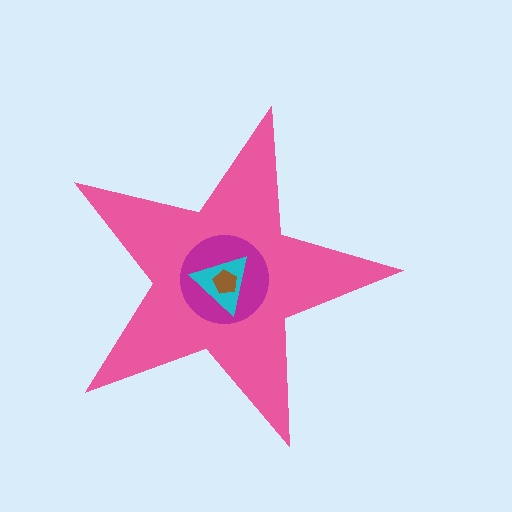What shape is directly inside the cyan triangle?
The brown pentagon.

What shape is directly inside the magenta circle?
The cyan triangle.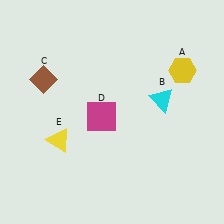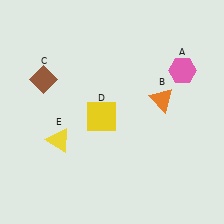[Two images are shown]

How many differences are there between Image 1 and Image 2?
There are 3 differences between the two images.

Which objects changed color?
A changed from yellow to pink. B changed from cyan to orange. D changed from magenta to yellow.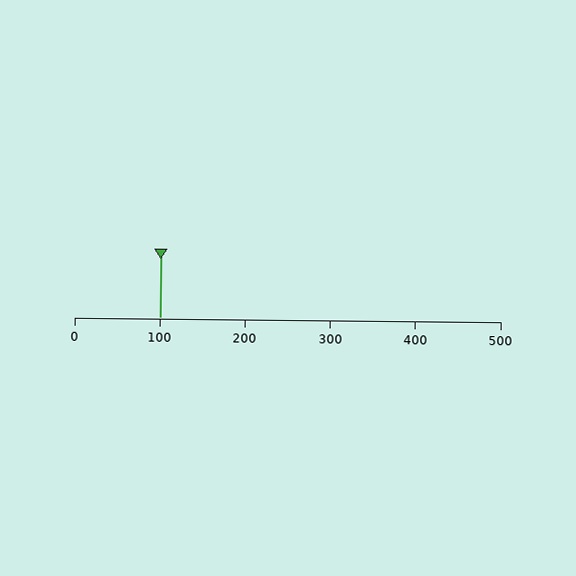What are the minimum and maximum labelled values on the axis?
The axis runs from 0 to 500.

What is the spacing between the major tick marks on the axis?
The major ticks are spaced 100 apart.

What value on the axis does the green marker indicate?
The marker indicates approximately 100.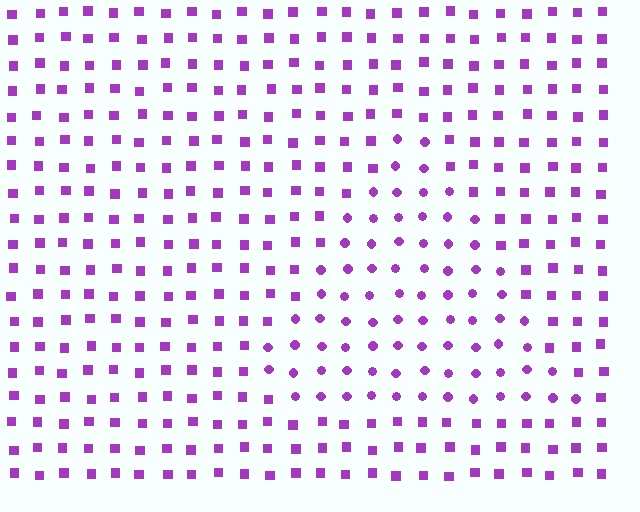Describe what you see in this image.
The image is filled with small purple elements arranged in a uniform grid. A triangle-shaped region contains circles, while the surrounding area contains squares. The boundary is defined purely by the change in element shape.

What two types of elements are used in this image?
The image uses circles inside the triangle region and squares outside it.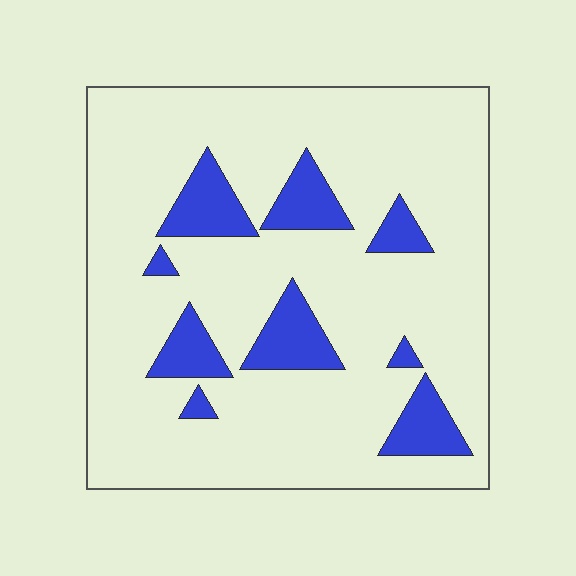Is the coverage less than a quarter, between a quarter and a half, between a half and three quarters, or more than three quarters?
Less than a quarter.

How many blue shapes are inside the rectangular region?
9.